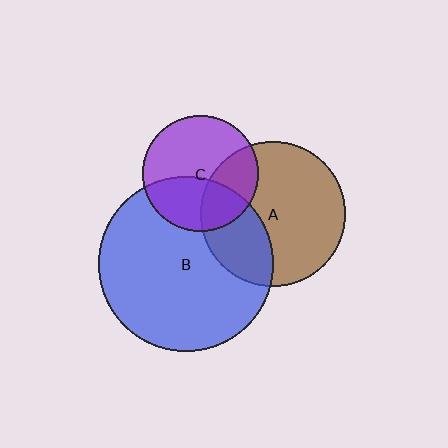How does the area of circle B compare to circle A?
Approximately 1.5 times.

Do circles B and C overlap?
Yes.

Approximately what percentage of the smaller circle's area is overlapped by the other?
Approximately 40%.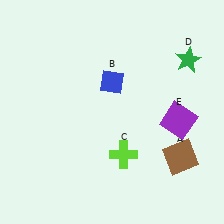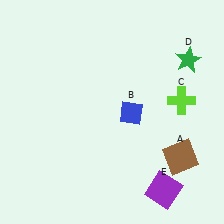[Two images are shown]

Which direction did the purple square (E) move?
The purple square (E) moved down.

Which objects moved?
The objects that moved are: the blue diamond (B), the lime cross (C), the purple square (E).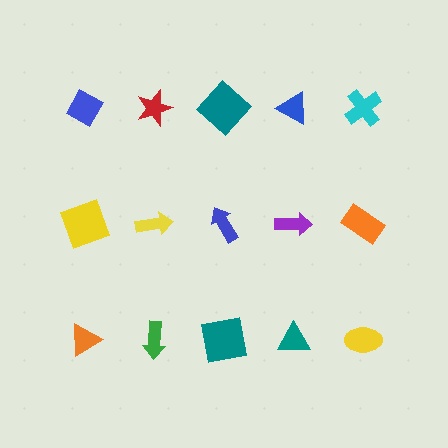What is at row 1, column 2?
A red star.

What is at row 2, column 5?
An orange rectangle.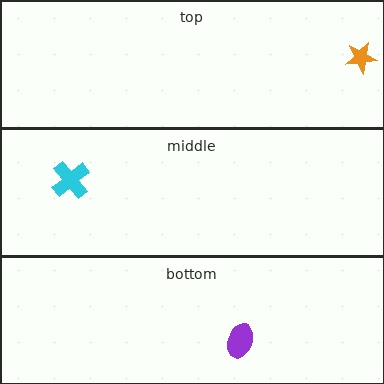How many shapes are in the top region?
1.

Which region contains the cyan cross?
The middle region.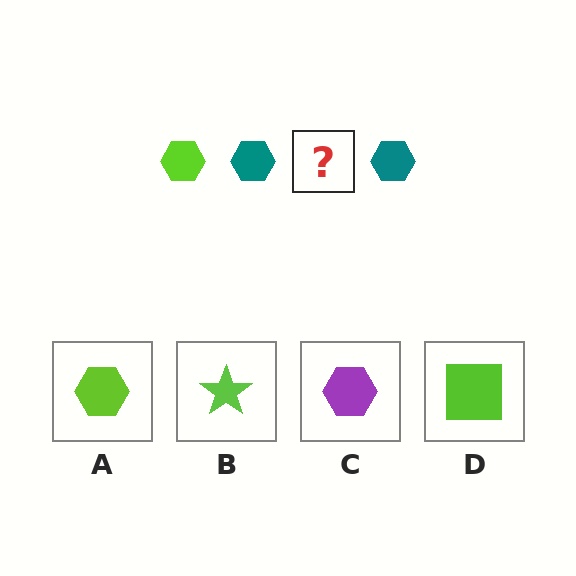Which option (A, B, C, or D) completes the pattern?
A.